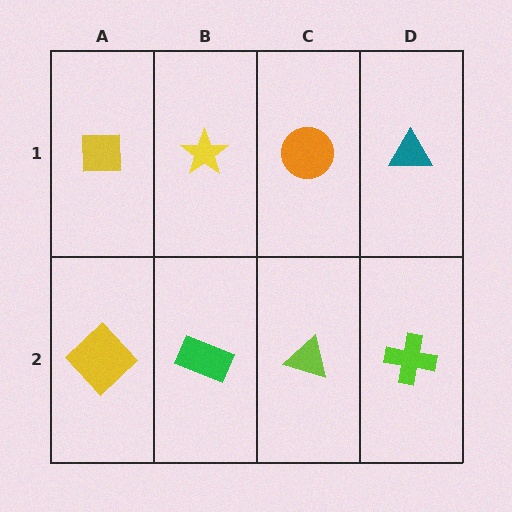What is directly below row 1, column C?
A lime triangle.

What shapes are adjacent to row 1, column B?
A green rectangle (row 2, column B), a yellow square (row 1, column A), an orange circle (row 1, column C).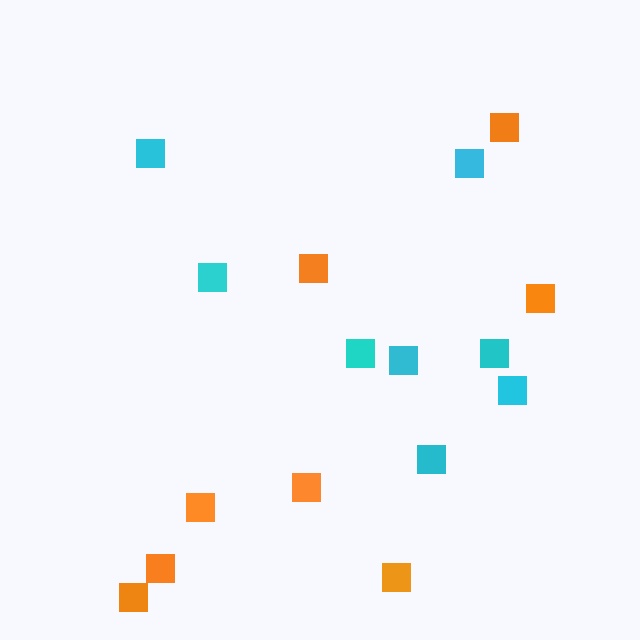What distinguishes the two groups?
There are 2 groups: one group of cyan squares (8) and one group of orange squares (8).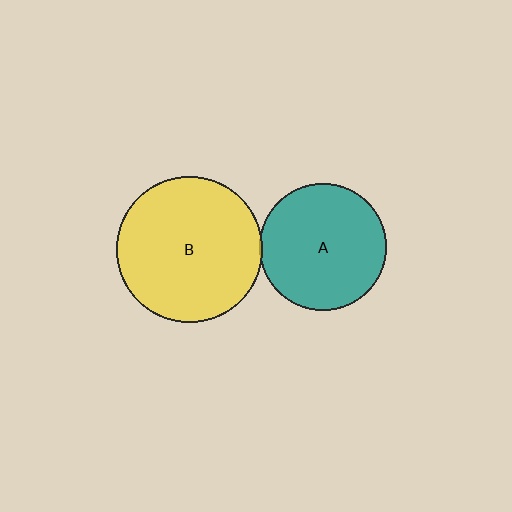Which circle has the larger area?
Circle B (yellow).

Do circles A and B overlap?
Yes.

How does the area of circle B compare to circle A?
Approximately 1.3 times.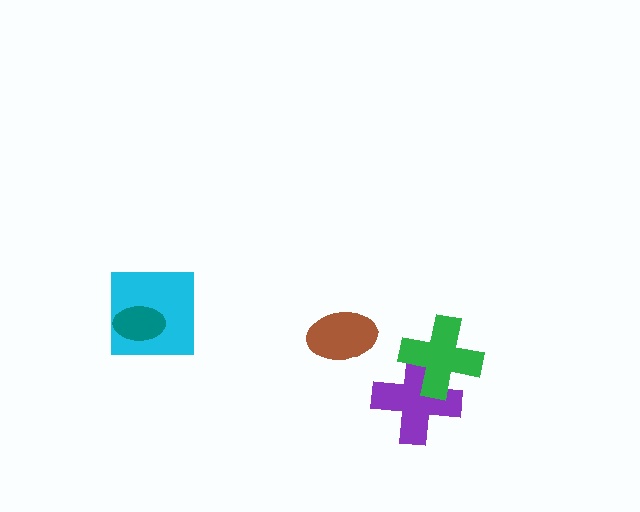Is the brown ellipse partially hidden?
No, no other shape covers it.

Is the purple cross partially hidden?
Yes, it is partially covered by another shape.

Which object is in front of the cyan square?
The teal ellipse is in front of the cyan square.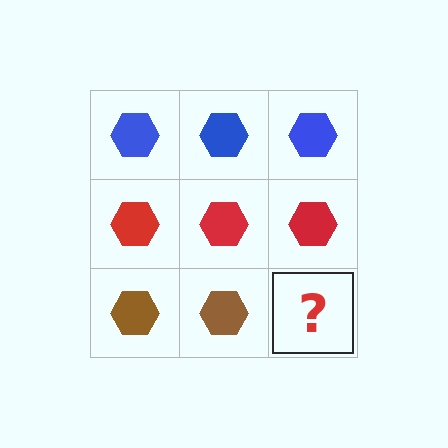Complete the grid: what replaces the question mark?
The question mark should be replaced with a brown hexagon.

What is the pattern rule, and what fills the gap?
The rule is that each row has a consistent color. The gap should be filled with a brown hexagon.